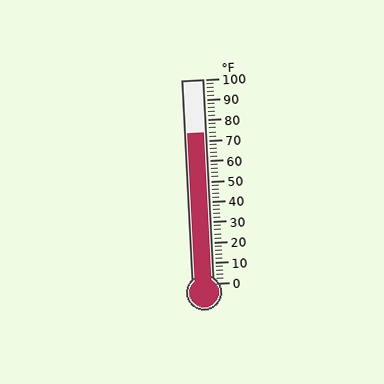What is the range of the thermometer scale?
The thermometer scale ranges from 0°F to 100°F.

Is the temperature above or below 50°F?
The temperature is above 50°F.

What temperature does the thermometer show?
The thermometer shows approximately 74°F.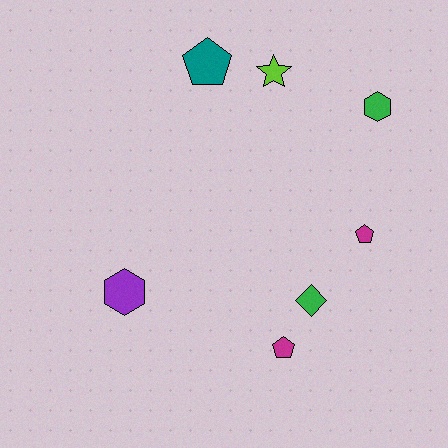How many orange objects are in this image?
There are no orange objects.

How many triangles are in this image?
There are no triangles.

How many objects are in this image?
There are 7 objects.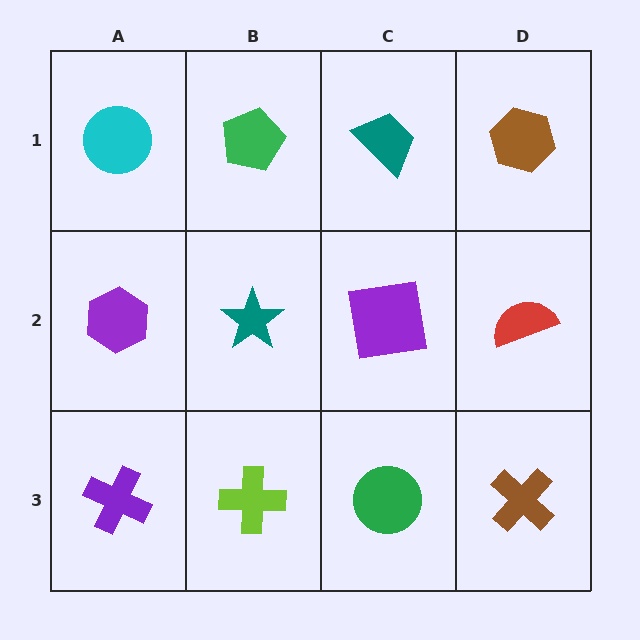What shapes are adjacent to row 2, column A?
A cyan circle (row 1, column A), a purple cross (row 3, column A), a teal star (row 2, column B).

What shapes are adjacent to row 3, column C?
A purple square (row 2, column C), a lime cross (row 3, column B), a brown cross (row 3, column D).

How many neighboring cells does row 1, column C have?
3.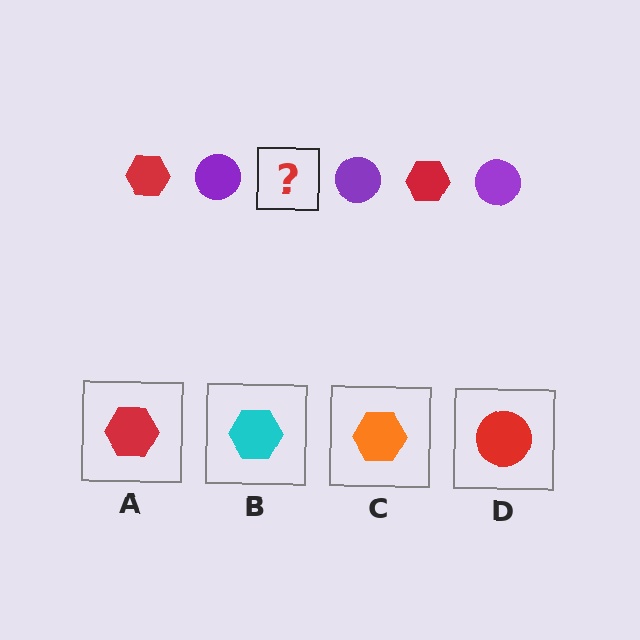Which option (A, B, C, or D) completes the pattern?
A.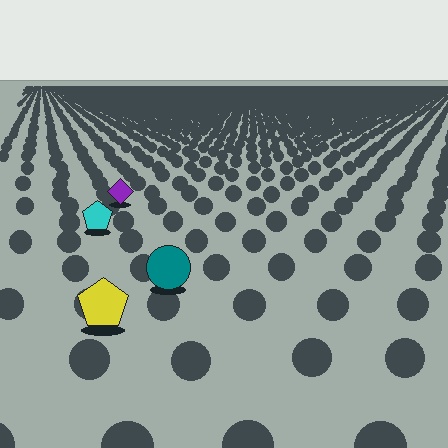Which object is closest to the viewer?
The yellow pentagon is closest. The texture marks near it are larger and more spread out.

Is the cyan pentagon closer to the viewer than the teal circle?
No. The teal circle is closer — you can tell from the texture gradient: the ground texture is coarser near it.